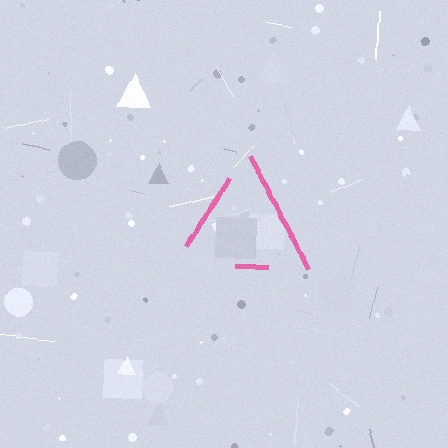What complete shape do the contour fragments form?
The contour fragments form a triangle.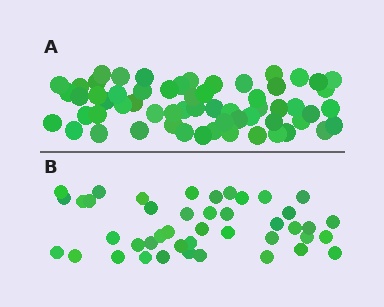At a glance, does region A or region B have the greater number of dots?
Region A (the top region) has more dots.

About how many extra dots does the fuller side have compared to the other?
Region A has approximately 15 more dots than region B.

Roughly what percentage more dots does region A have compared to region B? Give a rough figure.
About 40% more.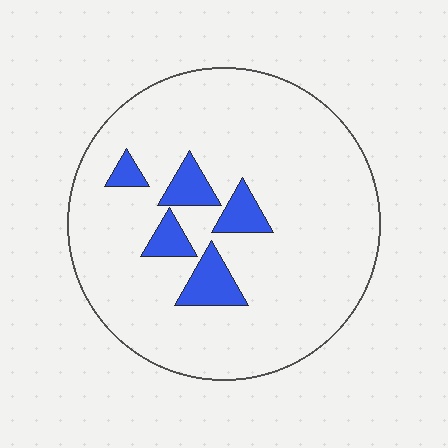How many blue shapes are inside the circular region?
5.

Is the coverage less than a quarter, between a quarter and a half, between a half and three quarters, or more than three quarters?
Less than a quarter.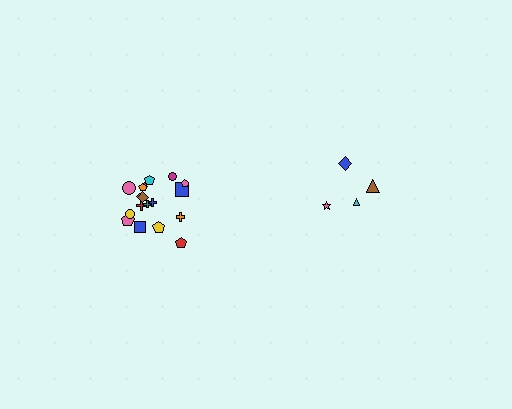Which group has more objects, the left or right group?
The left group.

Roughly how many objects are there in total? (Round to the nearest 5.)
Roughly 20 objects in total.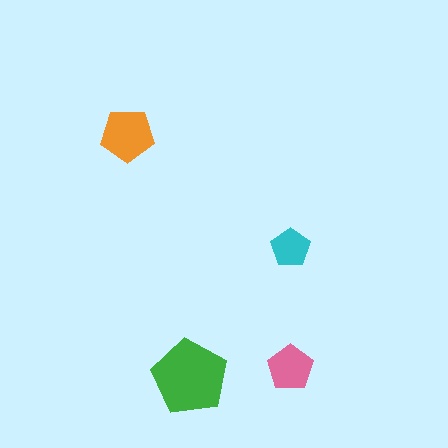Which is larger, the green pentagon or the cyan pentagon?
The green one.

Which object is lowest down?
The green pentagon is bottommost.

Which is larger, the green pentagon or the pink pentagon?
The green one.